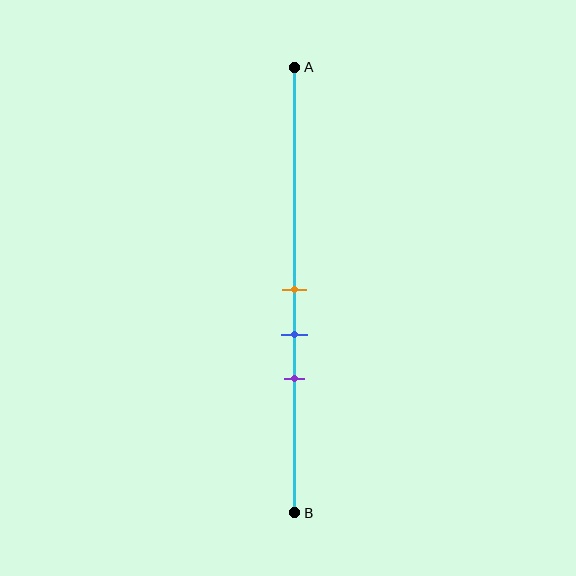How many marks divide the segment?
There are 3 marks dividing the segment.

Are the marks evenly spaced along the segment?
Yes, the marks are approximately evenly spaced.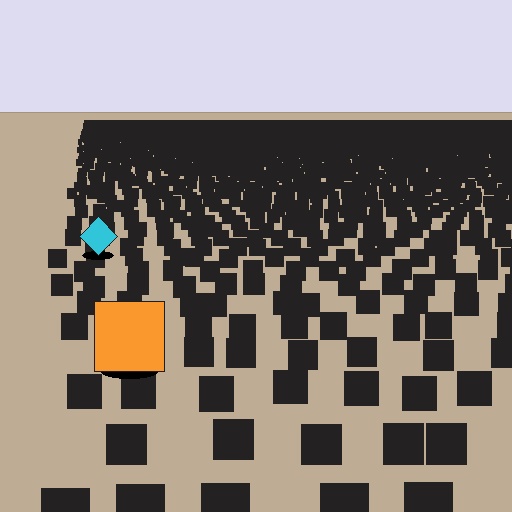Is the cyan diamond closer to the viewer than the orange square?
No. The orange square is closer — you can tell from the texture gradient: the ground texture is coarser near it.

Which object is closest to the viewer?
The orange square is closest. The texture marks near it are larger and more spread out.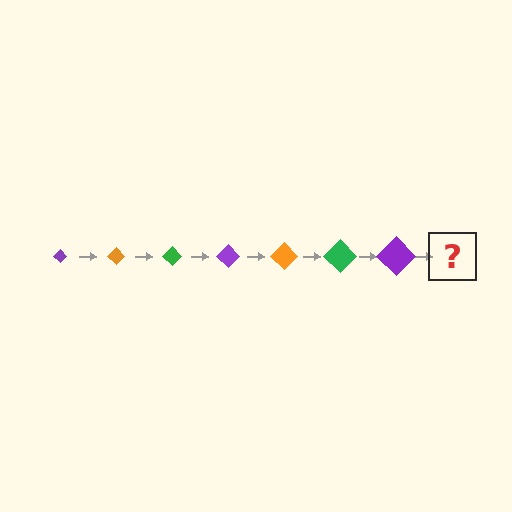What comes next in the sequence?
The next element should be an orange diamond, larger than the previous one.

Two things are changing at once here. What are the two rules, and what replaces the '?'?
The two rules are that the diamond grows larger each step and the color cycles through purple, orange, and green. The '?' should be an orange diamond, larger than the previous one.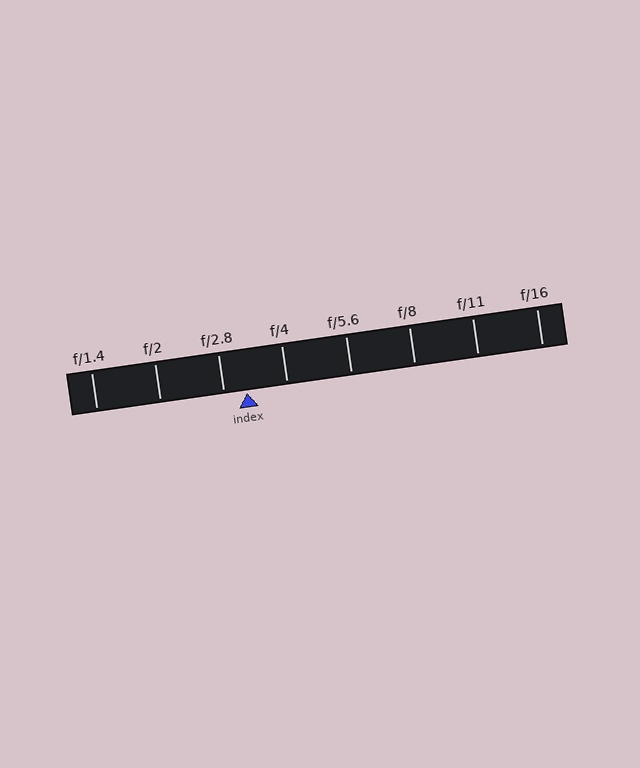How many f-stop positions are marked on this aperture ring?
There are 8 f-stop positions marked.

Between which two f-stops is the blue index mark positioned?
The index mark is between f/2.8 and f/4.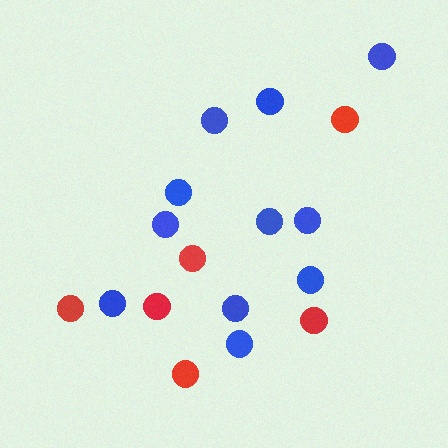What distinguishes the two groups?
There are 2 groups: one group of red circles (6) and one group of blue circles (11).